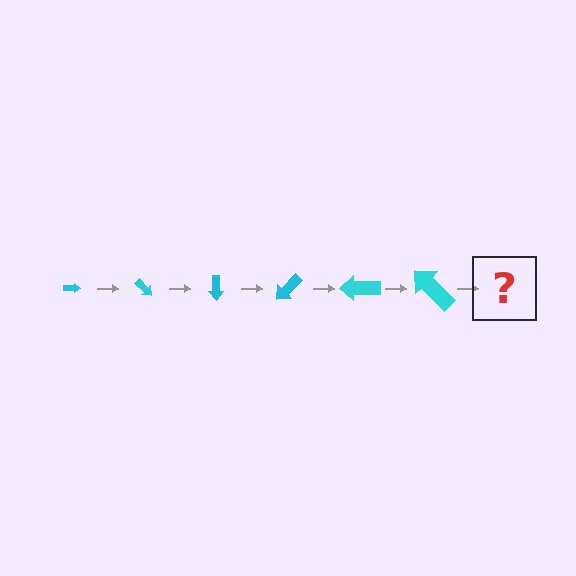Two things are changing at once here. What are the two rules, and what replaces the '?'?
The two rules are that the arrow grows larger each step and it rotates 45 degrees each step. The '?' should be an arrow, larger than the previous one and rotated 270 degrees from the start.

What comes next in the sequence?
The next element should be an arrow, larger than the previous one and rotated 270 degrees from the start.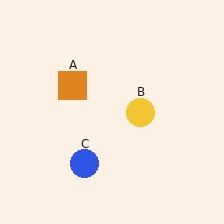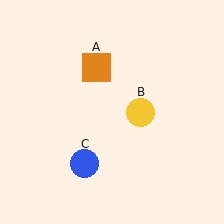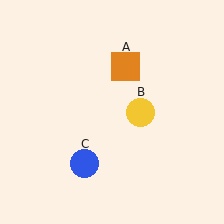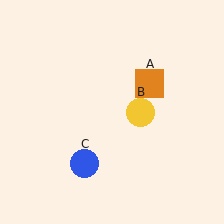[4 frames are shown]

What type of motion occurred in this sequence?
The orange square (object A) rotated clockwise around the center of the scene.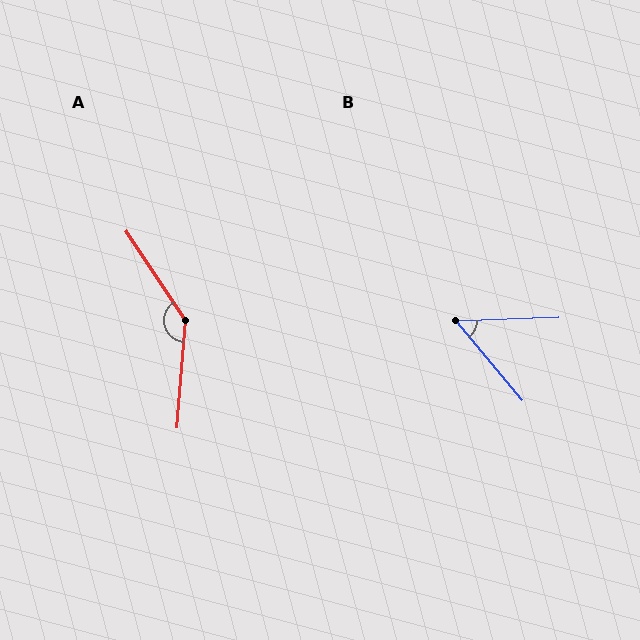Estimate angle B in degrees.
Approximately 52 degrees.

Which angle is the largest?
A, at approximately 142 degrees.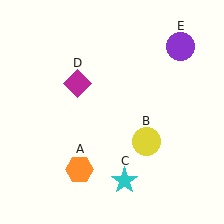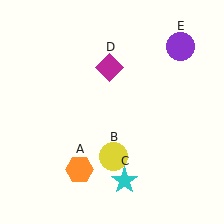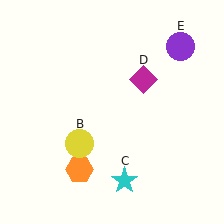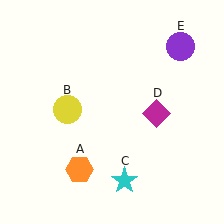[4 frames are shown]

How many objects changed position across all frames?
2 objects changed position: yellow circle (object B), magenta diamond (object D).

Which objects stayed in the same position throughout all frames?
Orange hexagon (object A) and cyan star (object C) and purple circle (object E) remained stationary.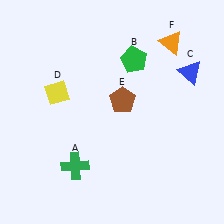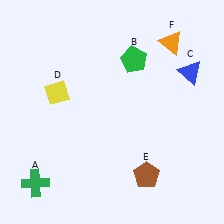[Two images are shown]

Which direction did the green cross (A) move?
The green cross (A) moved left.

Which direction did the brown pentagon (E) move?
The brown pentagon (E) moved down.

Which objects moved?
The objects that moved are: the green cross (A), the brown pentagon (E).